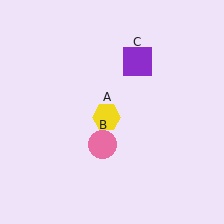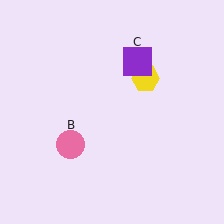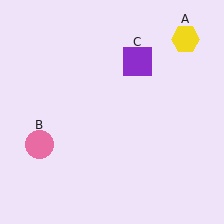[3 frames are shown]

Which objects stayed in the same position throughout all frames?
Purple square (object C) remained stationary.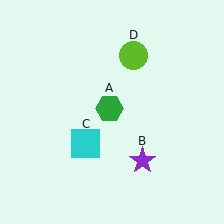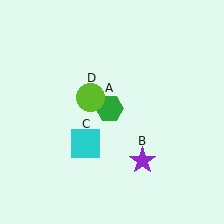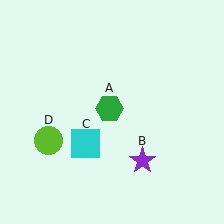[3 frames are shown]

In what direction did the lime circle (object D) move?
The lime circle (object D) moved down and to the left.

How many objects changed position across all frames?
1 object changed position: lime circle (object D).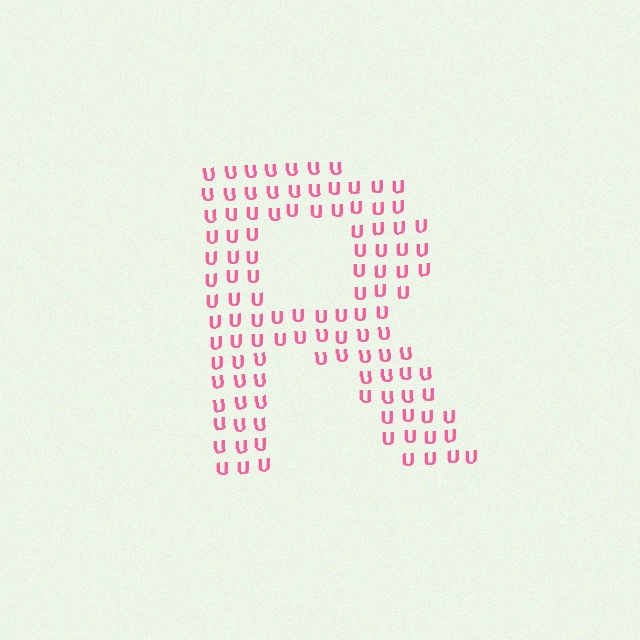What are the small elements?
The small elements are letter U's.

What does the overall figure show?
The overall figure shows the letter R.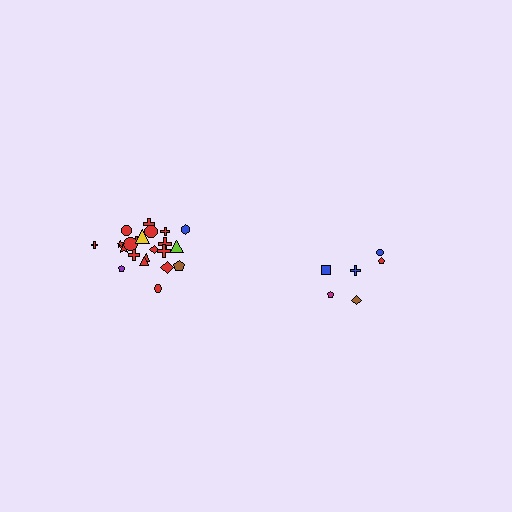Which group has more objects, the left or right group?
The left group.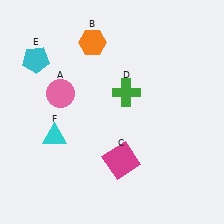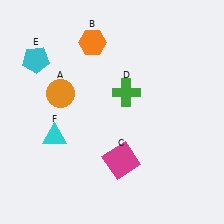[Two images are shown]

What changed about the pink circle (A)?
In Image 1, A is pink. In Image 2, it changed to orange.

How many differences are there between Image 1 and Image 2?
There is 1 difference between the two images.